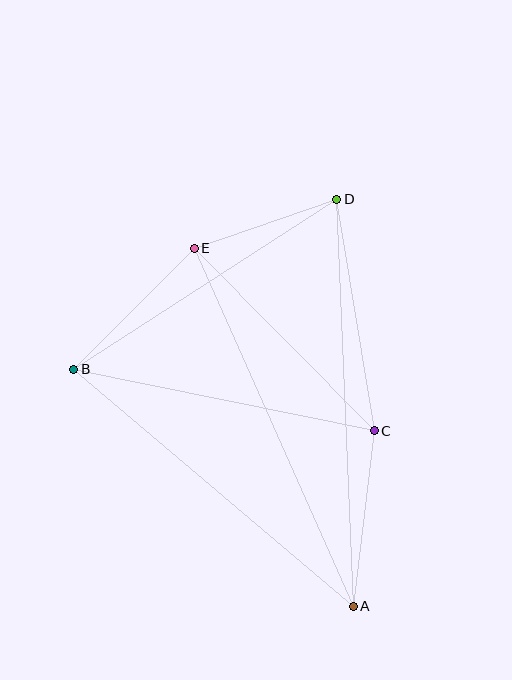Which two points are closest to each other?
Points D and E are closest to each other.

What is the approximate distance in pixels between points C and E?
The distance between C and E is approximately 257 pixels.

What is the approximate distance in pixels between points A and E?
The distance between A and E is approximately 392 pixels.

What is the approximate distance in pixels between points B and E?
The distance between B and E is approximately 170 pixels.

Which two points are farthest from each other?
Points A and D are farthest from each other.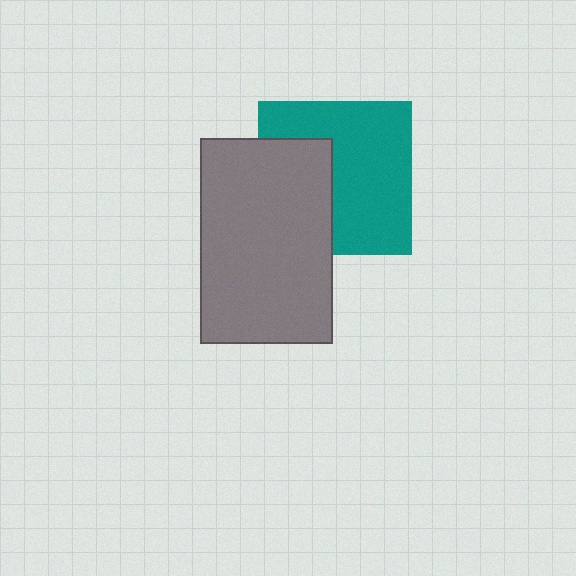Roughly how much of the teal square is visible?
About half of it is visible (roughly 62%).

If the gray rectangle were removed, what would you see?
You would see the complete teal square.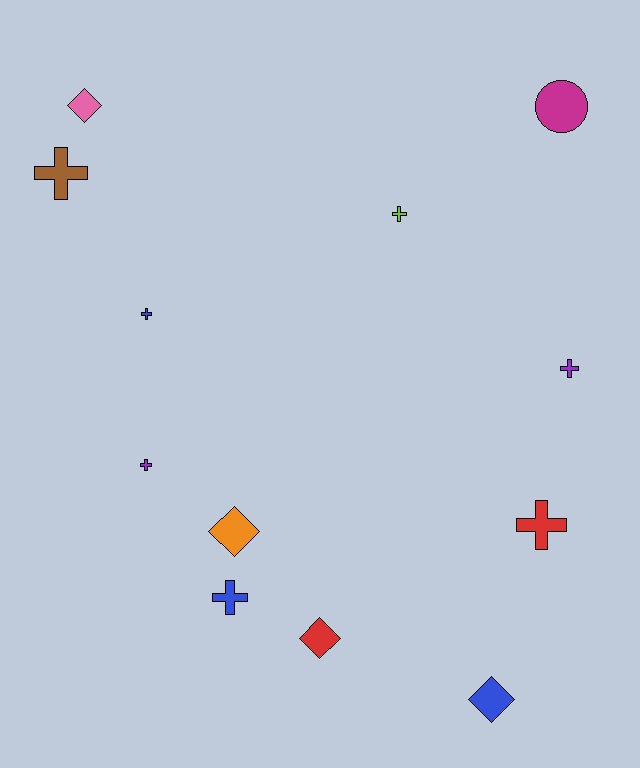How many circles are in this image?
There is 1 circle.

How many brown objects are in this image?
There is 1 brown object.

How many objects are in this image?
There are 12 objects.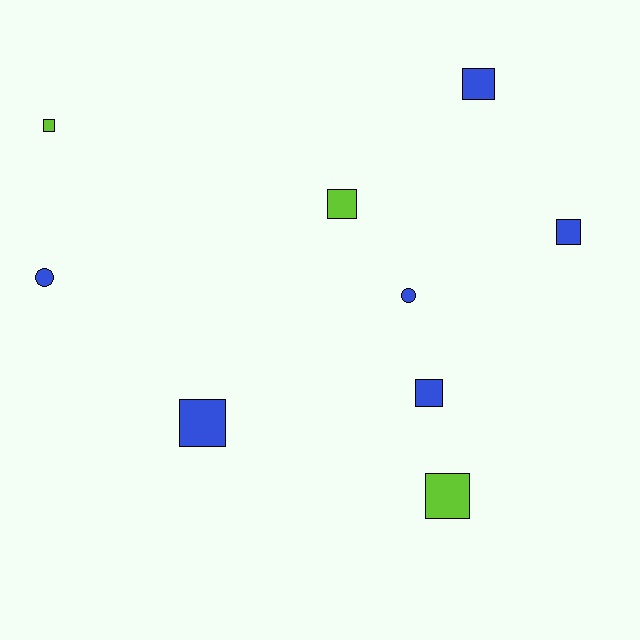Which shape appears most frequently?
Square, with 7 objects.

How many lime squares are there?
There are 3 lime squares.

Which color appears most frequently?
Blue, with 6 objects.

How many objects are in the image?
There are 9 objects.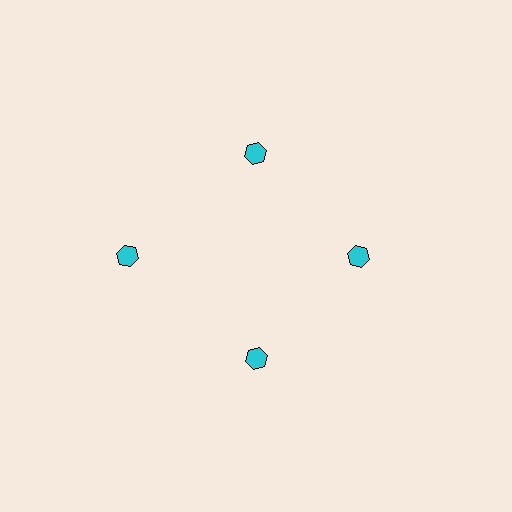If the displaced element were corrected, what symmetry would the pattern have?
It would have 4-fold rotational symmetry — the pattern would map onto itself every 90 degrees.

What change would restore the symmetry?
The symmetry would be restored by moving it inward, back onto the ring so that all 4 hexagons sit at equal angles and equal distance from the center.